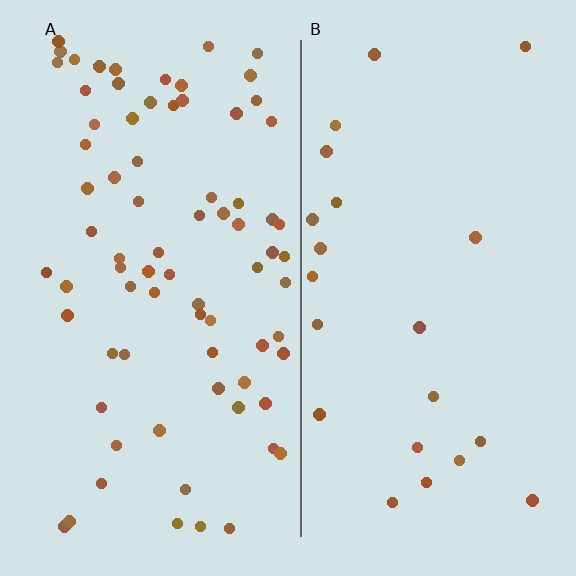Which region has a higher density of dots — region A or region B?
A (the left).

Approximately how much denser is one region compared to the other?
Approximately 3.5× — region A over region B.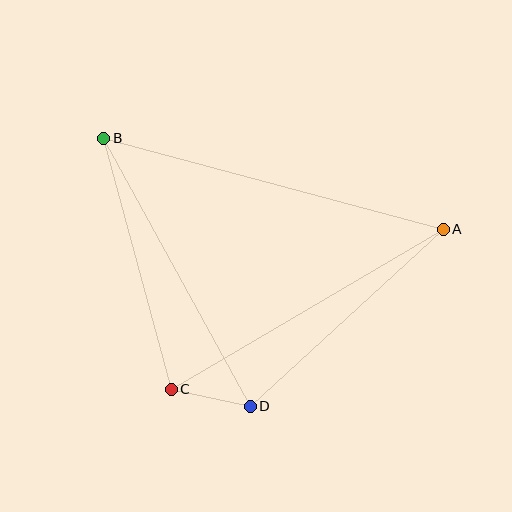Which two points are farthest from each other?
Points A and B are farthest from each other.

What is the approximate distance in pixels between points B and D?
The distance between B and D is approximately 305 pixels.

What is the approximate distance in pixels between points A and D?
The distance between A and D is approximately 262 pixels.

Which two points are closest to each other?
Points C and D are closest to each other.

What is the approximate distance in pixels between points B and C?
The distance between B and C is approximately 260 pixels.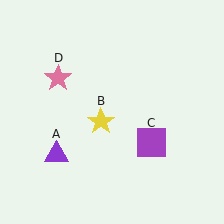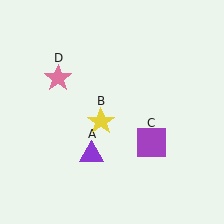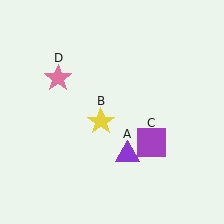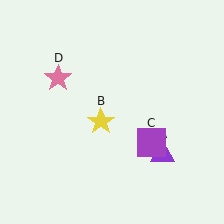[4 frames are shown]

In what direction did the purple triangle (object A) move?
The purple triangle (object A) moved right.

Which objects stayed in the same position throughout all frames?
Yellow star (object B) and purple square (object C) and pink star (object D) remained stationary.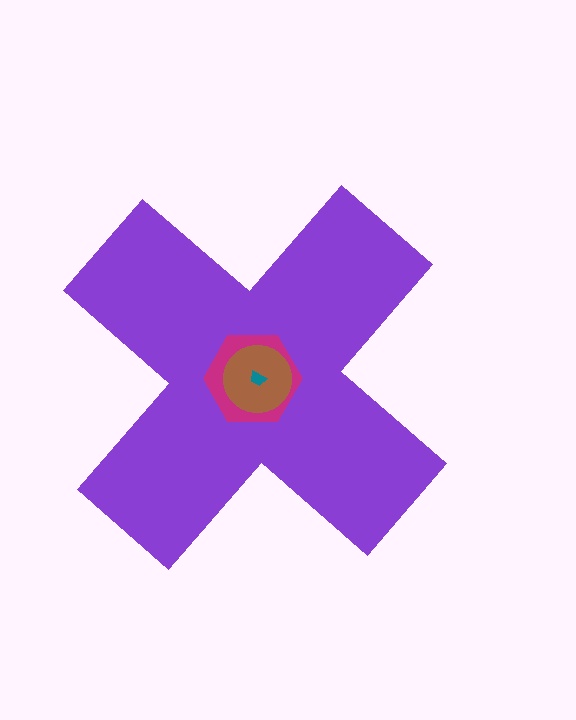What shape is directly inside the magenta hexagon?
The brown circle.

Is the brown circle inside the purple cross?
Yes.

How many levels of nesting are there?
4.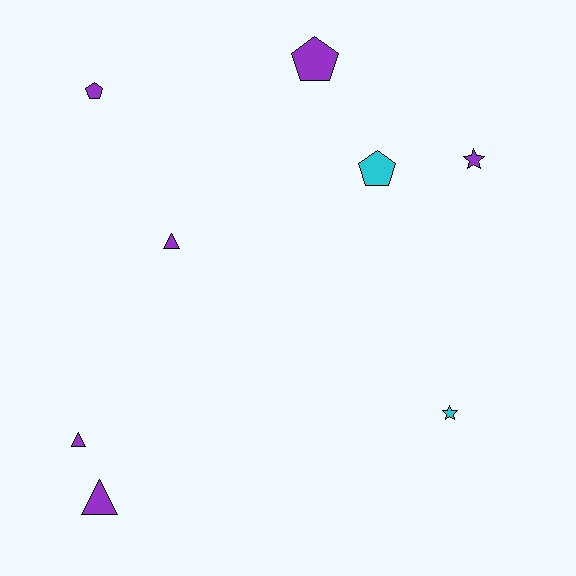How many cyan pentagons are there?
There is 1 cyan pentagon.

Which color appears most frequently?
Purple, with 6 objects.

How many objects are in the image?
There are 8 objects.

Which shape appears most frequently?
Pentagon, with 3 objects.